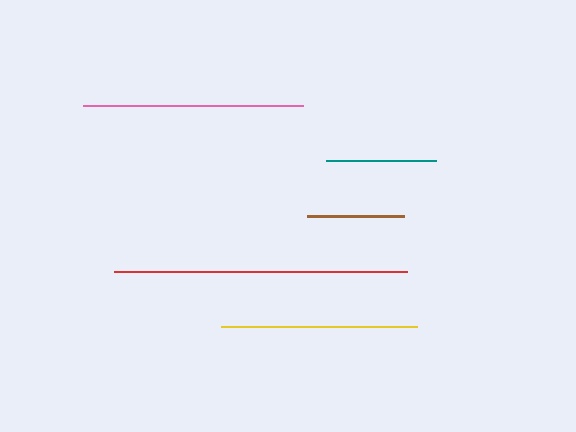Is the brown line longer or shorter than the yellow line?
The yellow line is longer than the brown line.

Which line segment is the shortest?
The brown line is the shortest at approximately 97 pixels.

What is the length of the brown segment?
The brown segment is approximately 97 pixels long.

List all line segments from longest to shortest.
From longest to shortest: red, pink, yellow, teal, brown.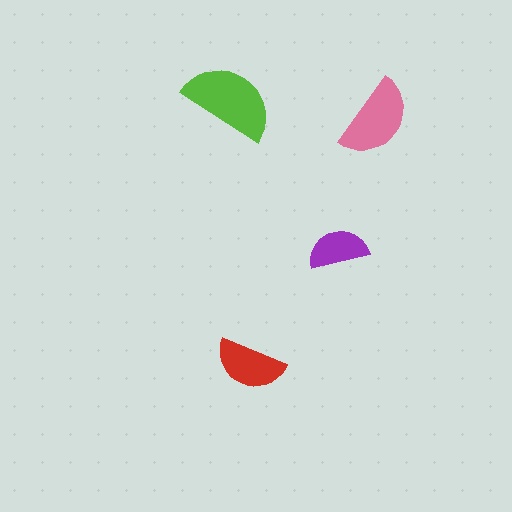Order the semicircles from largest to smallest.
the lime one, the pink one, the red one, the purple one.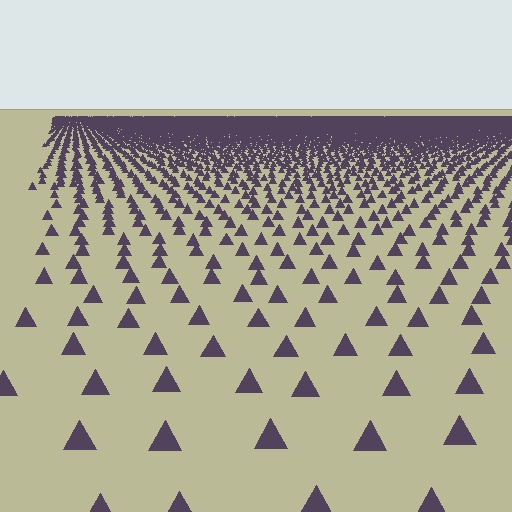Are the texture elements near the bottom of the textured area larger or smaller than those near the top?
Larger. Near the bottom, elements are closer to the viewer and appear at a bigger on-screen size.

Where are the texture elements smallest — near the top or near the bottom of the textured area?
Near the top.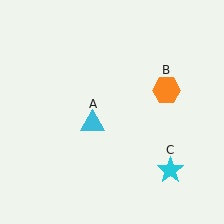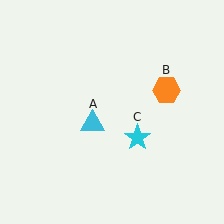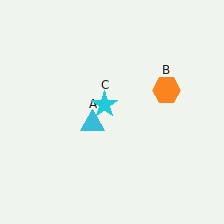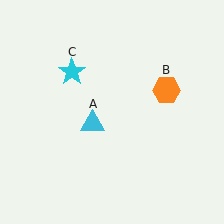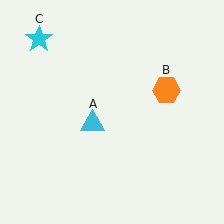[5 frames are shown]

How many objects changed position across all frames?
1 object changed position: cyan star (object C).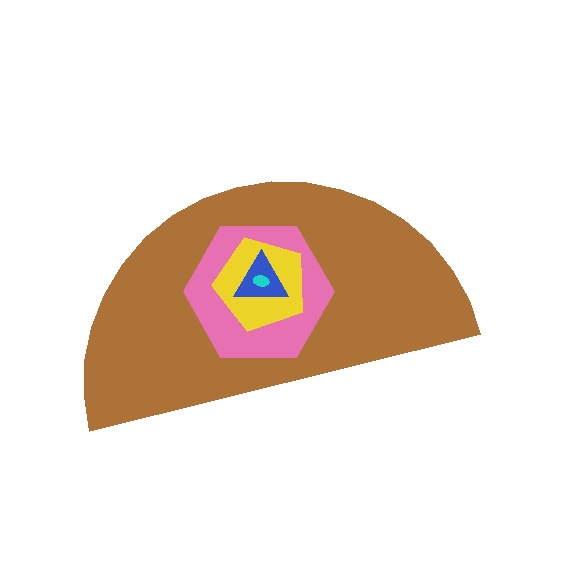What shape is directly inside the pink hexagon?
The yellow pentagon.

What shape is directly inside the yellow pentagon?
The blue triangle.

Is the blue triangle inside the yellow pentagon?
Yes.